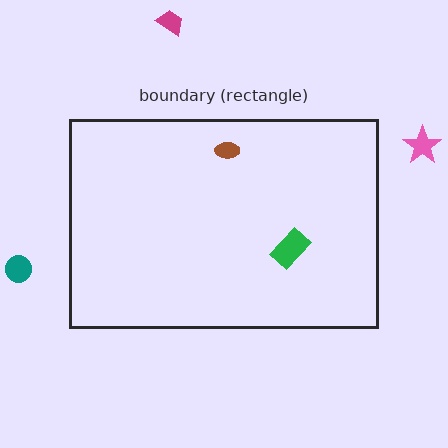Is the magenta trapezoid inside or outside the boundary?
Outside.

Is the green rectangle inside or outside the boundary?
Inside.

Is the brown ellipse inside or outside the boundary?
Inside.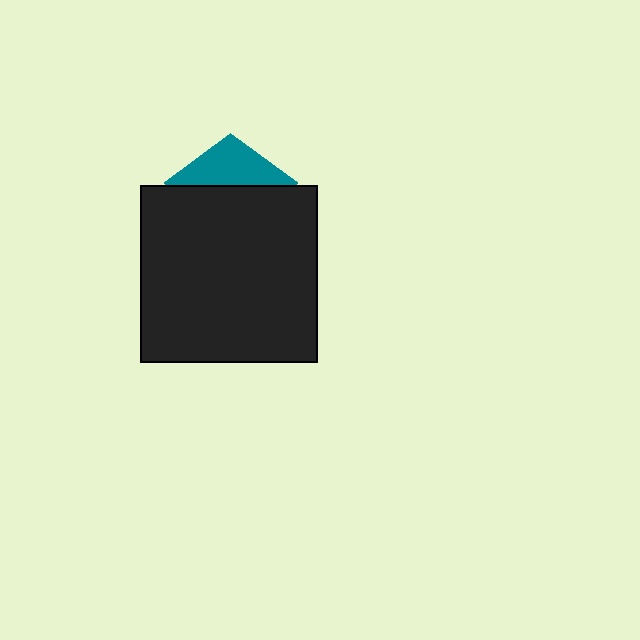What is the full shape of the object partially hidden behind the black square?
The partially hidden object is a teal pentagon.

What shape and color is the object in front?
The object in front is a black square.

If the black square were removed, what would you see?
You would see the complete teal pentagon.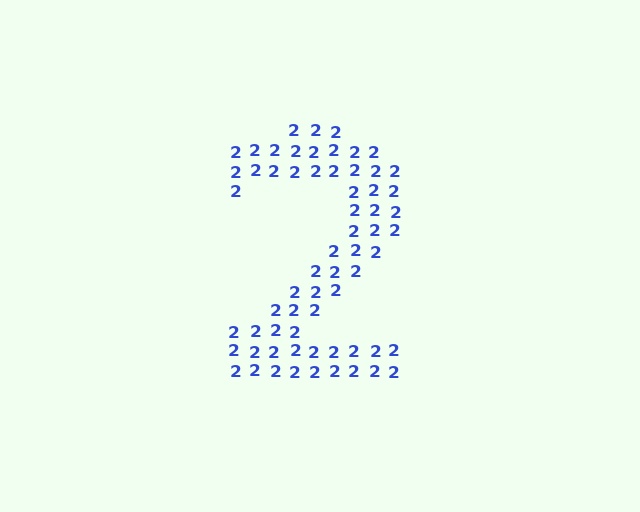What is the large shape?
The large shape is the digit 2.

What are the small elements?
The small elements are digit 2's.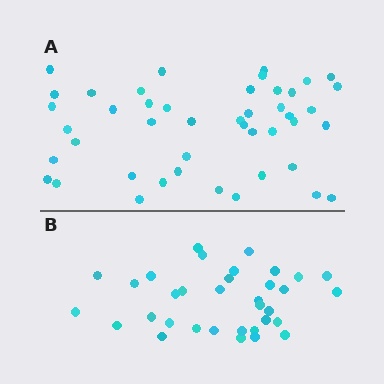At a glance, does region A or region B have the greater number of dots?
Region A (the top region) has more dots.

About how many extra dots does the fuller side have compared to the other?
Region A has roughly 12 or so more dots than region B.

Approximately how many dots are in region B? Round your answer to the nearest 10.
About 30 dots. (The exact count is 34, which rounds to 30.)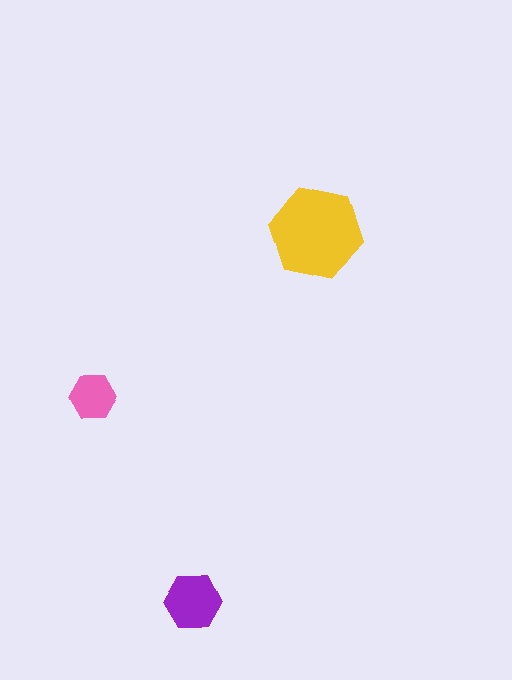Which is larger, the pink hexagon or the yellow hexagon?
The yellow one.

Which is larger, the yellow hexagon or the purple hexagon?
The yellow one.